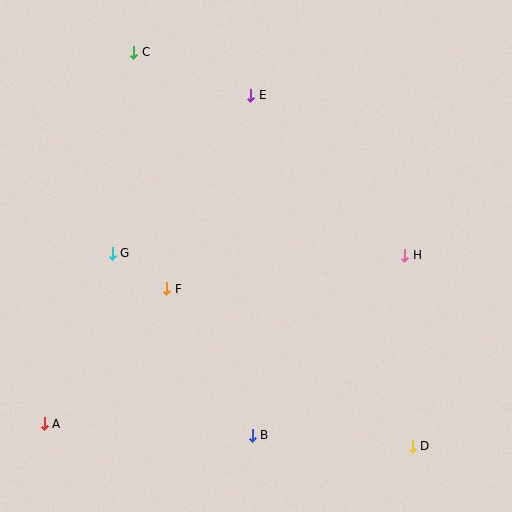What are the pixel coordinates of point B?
Point B is at (252, 435).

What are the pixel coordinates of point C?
Point C is at (134, 52).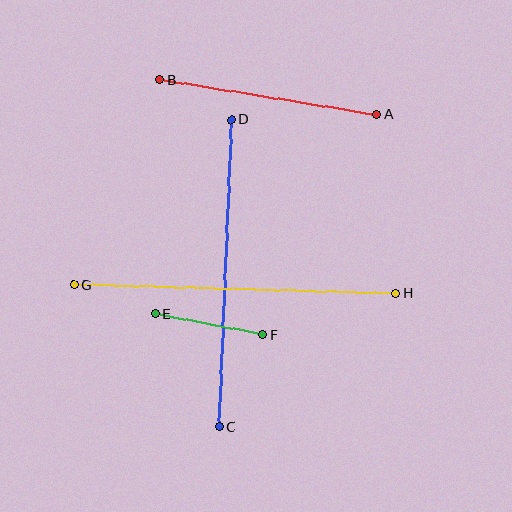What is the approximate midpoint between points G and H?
The midpoint is at approximately (235, 289) pixels.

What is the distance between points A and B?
The distance is approximately 220 pixels.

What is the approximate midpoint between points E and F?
The midpoint is at approximately (209, 324) pixels.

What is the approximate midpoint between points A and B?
The midpoint is at approximately (268, 97) pixels.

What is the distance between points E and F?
The distance is approximately 109 pixels.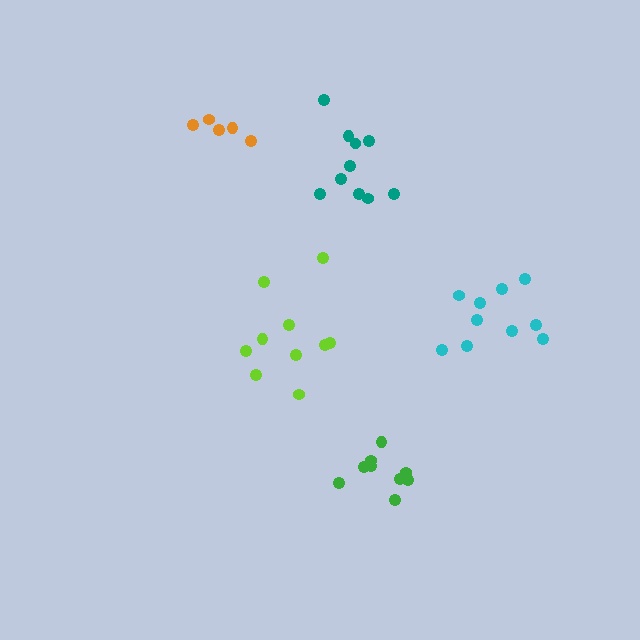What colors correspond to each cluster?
The clusters are colored: lime, orange, green, cyan, teal.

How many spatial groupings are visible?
There are 5 spatial groupings.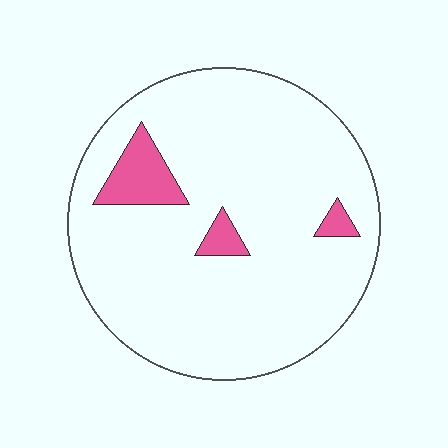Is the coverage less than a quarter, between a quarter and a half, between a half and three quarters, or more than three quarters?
Less than a quarter.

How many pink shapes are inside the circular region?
3.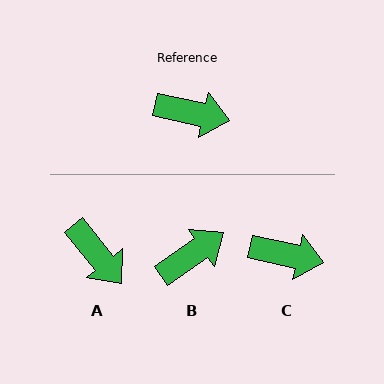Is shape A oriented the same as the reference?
No, it is off by about 38 degrees.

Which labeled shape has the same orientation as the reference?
C.